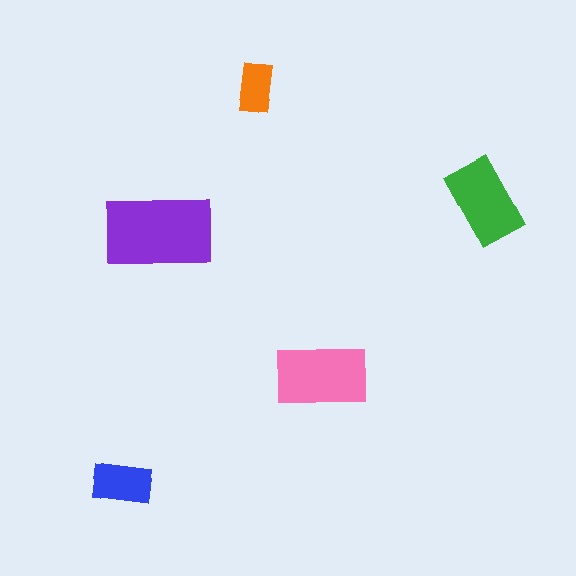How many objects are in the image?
There are 5 objects in the image.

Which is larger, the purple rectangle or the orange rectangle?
The purple one.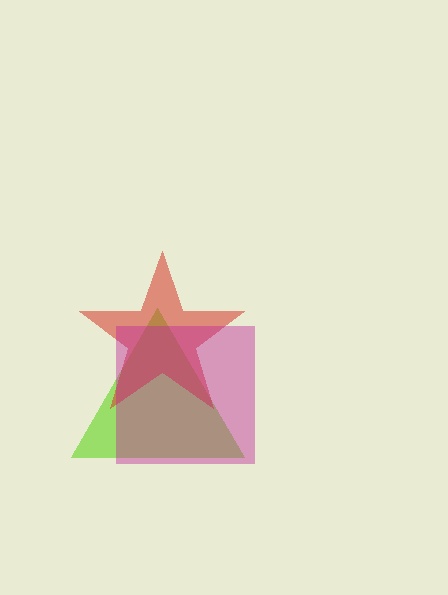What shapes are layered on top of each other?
The layered shapes are: a lime triangle, a red star, a magenta square.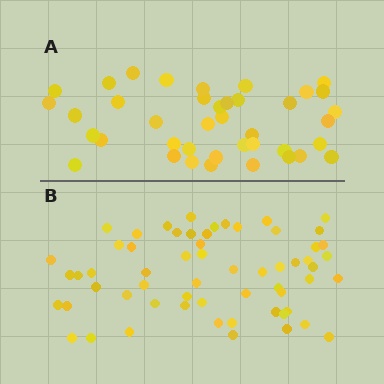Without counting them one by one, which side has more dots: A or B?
Region B (the bottom region) has more dots.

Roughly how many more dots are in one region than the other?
Region B has approximately 20 more dots than region A.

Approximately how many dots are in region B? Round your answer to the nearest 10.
About 60 dots.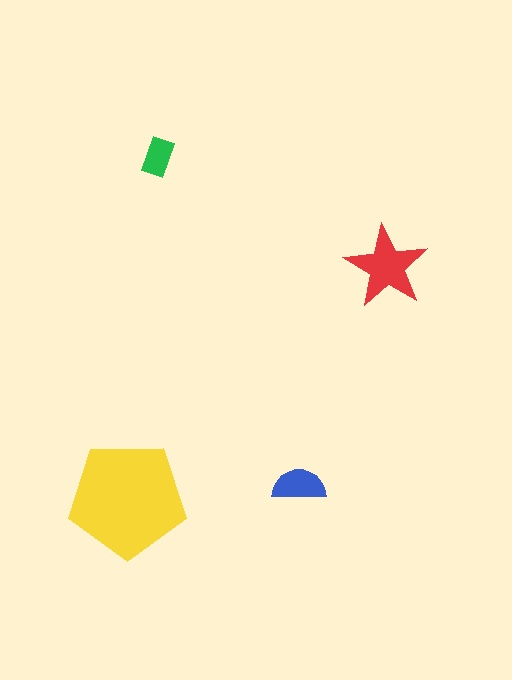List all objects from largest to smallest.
The yellow pentagon, the red star, the blue semicircle, the green rectangle.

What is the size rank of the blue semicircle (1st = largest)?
3rd.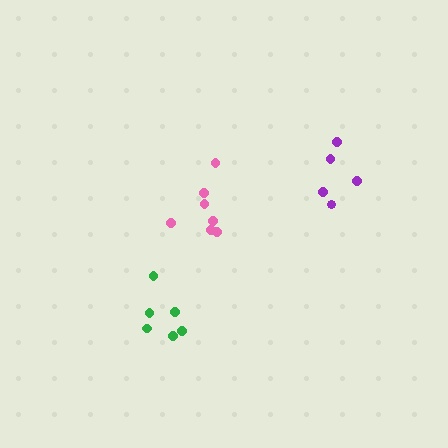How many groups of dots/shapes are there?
There are 3 groups.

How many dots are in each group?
Group 1: 6 dots, Group 2: 5 dots, Group 3: 7 dots (18 total).